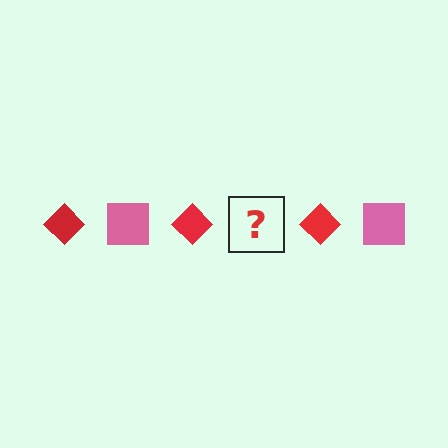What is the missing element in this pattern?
The missing element is a pink square.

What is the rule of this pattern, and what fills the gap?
The rule is that the pattern alternates between red diamond and pink square. The gap should be filled with a pink square.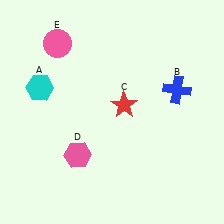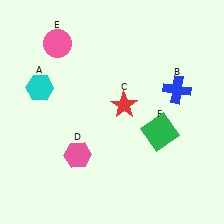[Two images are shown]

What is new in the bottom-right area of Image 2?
A green square (F) was added in the bottom-right area of Image 2.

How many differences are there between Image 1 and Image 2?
There is 1 difference between the two images.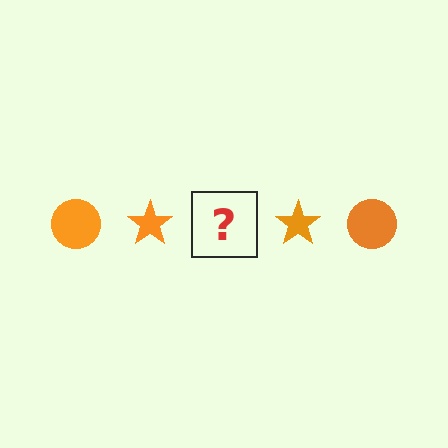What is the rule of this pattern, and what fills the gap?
The rule is that the pattern cycles through circle, star shapes in orange. The gap should be filled with an orange circle.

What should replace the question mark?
The question mark should be replaced with an orange circle.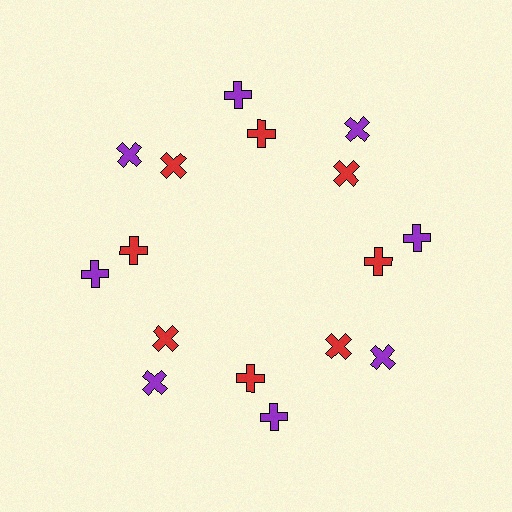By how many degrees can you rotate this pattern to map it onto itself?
The pattern maps onto itself every 45 degrees of rotation.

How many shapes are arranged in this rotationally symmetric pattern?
There are 16 shapes, arranged in 8 groups of 2.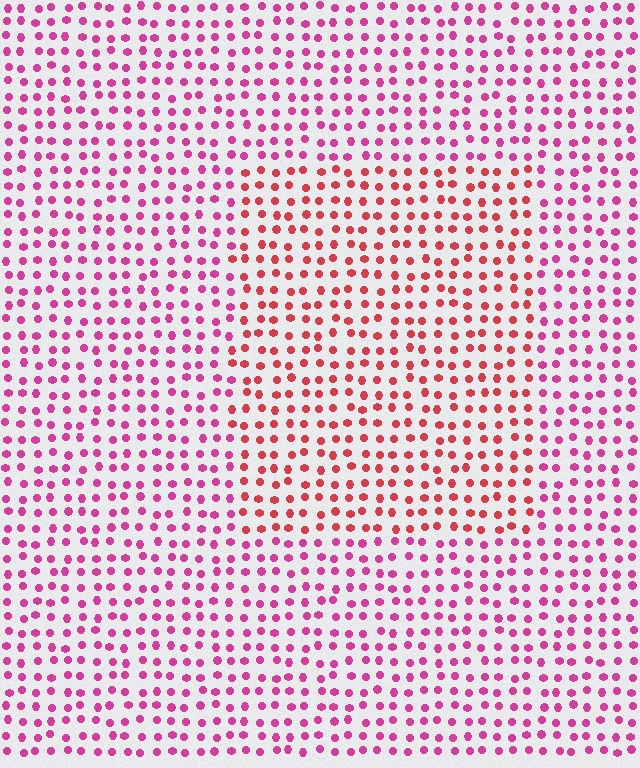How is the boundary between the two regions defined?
The boundary is defined purely by a slight shift in hue (about 32 degrees). Spacing, size, and orientation are identical on both sides.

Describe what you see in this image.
The image is filled with small magenta elements in a uniform arrangement. A rectangle-shaped region is visible where the elements are tinted to a slightly different hue, forming a subtle color boundary.